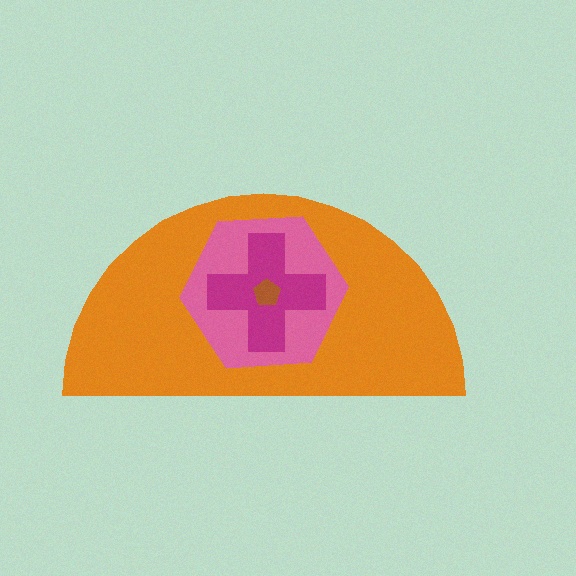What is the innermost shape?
The brown pentagon.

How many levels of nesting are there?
4.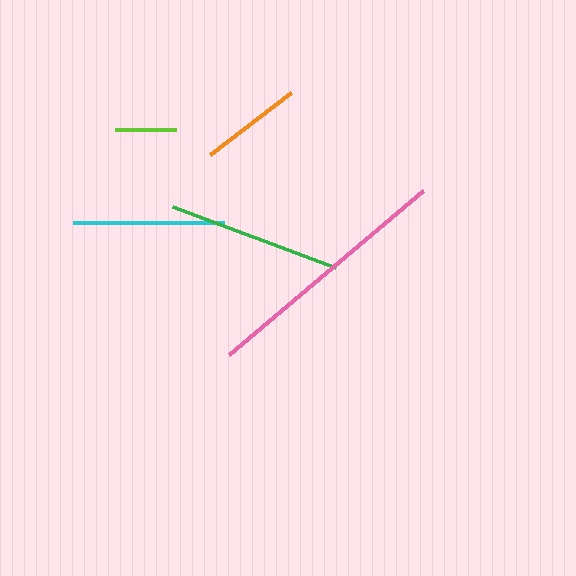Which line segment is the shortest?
The lime line is the shortest at approximately 61 pixels.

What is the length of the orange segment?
The orange segment is approximately 102 pixels long.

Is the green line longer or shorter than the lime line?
The green line is longer than the lime line.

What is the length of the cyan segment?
The cyan segment is approximately 151 pixels long.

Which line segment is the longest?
The pink line is the longest at approximately 255 pixels.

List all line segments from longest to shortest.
From longest to shortest: pink, green, cyan, orange, lime.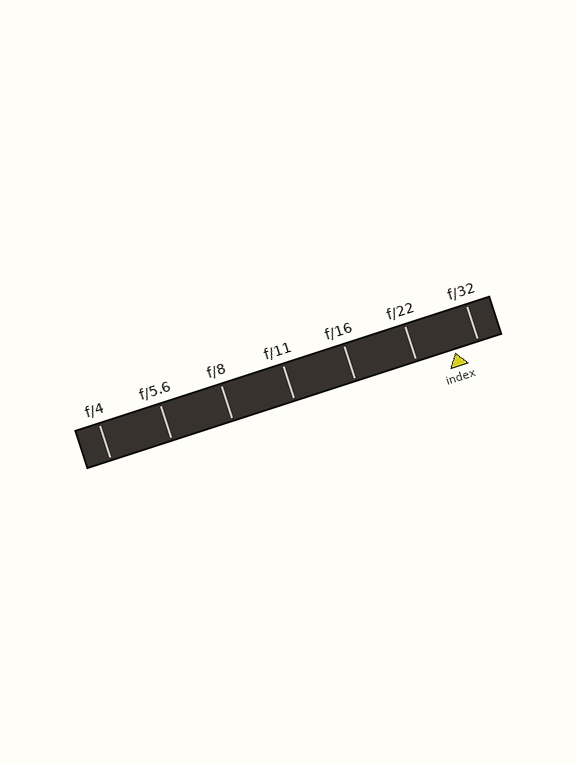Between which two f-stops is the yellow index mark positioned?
The index mark is between f/22 and f/32.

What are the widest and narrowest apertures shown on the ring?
The widest aperture shown is f/4 and the narrowest is f/32.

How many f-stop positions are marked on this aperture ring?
There are 7 f-stop positions marked.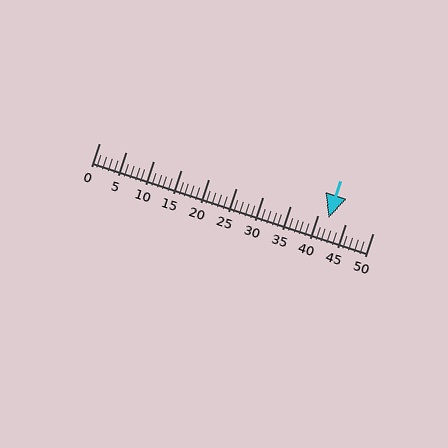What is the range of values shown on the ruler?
The ruler shows values from 0 to 50.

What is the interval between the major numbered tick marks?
The major tick marks are spaced 5 units apart.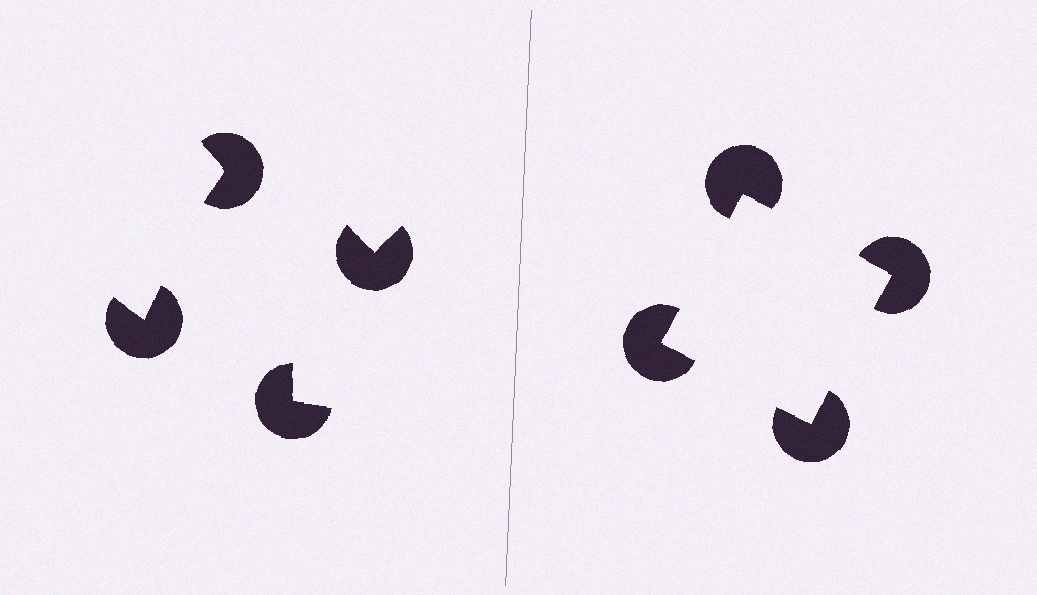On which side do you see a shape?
An illusory square appears on the right side. On the left side the wedge cuts are rotated, so no coherent shape forms.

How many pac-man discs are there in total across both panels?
8 — 4 on each side.